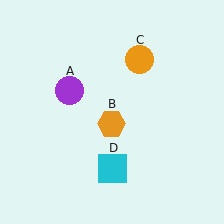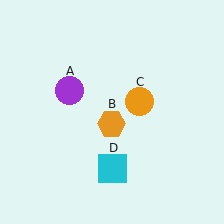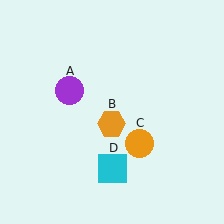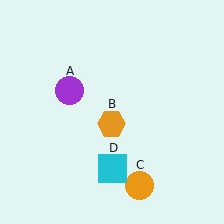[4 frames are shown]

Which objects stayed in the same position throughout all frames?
Purple circle (object A) and orange hexagon (object B) and cyan square (object D) remained stationary.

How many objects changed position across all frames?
1 object changed position: orange circle (object C).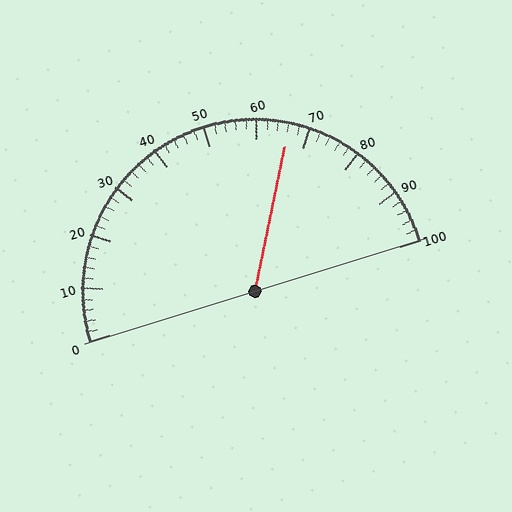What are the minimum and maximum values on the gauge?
The gauge ranges from 0 to 100.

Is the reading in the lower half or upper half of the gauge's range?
The reading is in the upper half of the range (0 to 100).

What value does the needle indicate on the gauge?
The needle indicates approximately 66.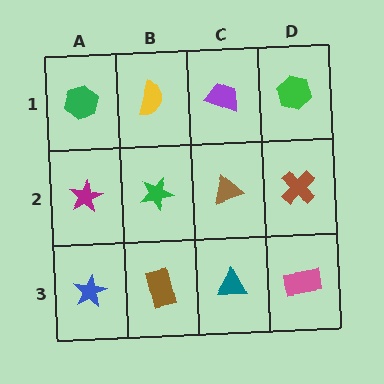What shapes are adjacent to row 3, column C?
A brown triangle (row 2, column C), a brown rectangle (row 3, column B), a pink rectangle (row 3, column D).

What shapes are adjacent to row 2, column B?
A yellow semicircle (row 1, column B), a brown rectangle (row 3, column B), a magenta star (row 2, column A), a brown triangle (row 2, column C).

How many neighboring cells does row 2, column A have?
3.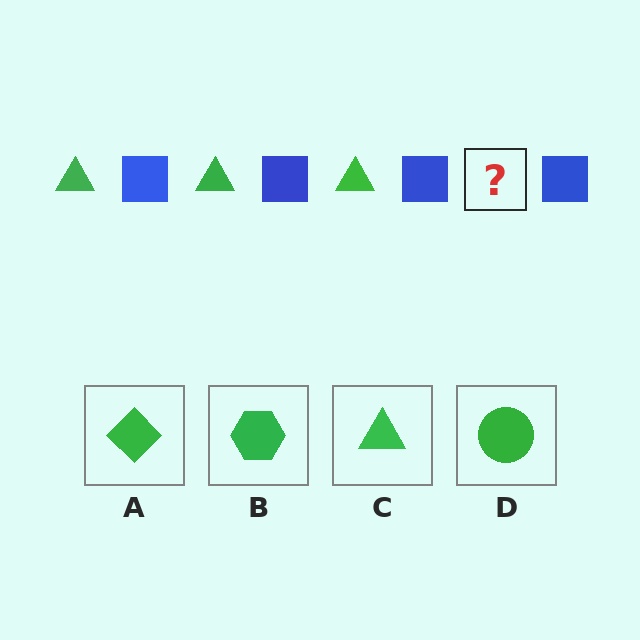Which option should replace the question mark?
Option C.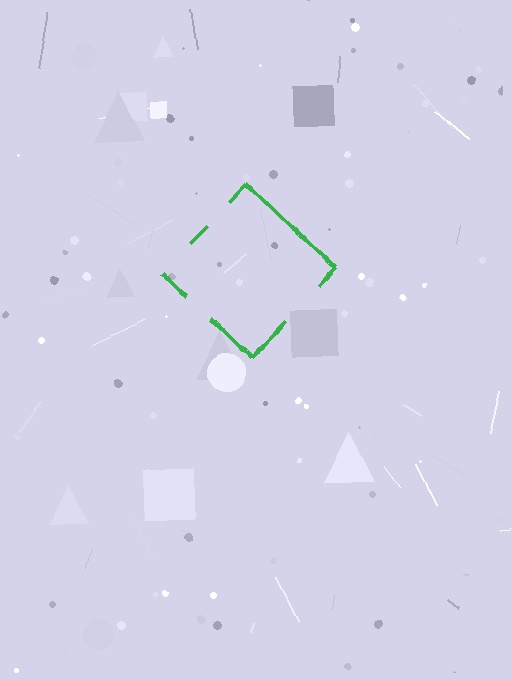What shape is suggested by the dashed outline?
The dashed outline suggests a diamond.